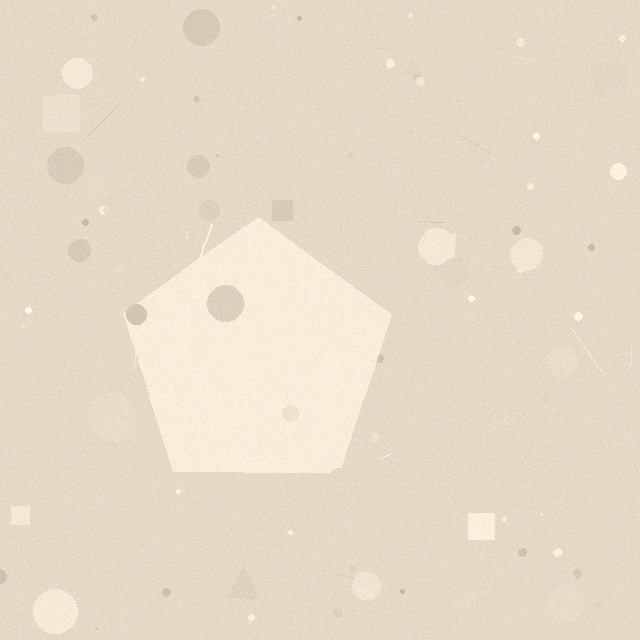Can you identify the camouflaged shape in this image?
The camouflaged shape is a pentagon.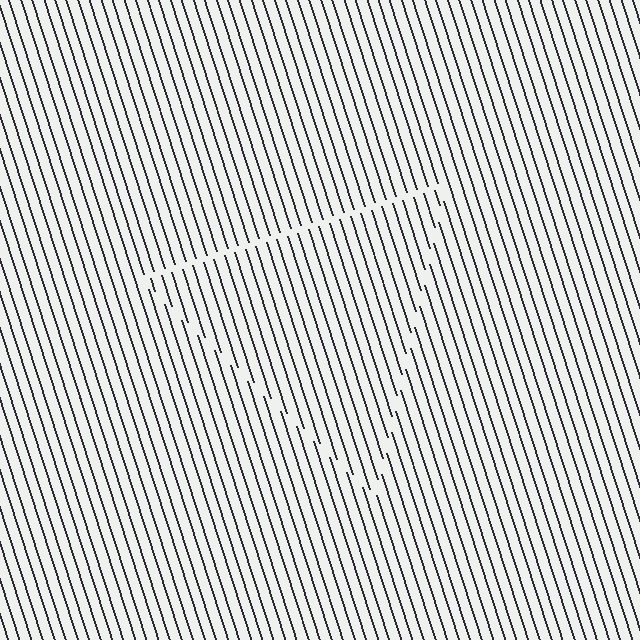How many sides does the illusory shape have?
3 sides — the line-ends trace a triangle.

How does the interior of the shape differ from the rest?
The interior of the shape contains the same grating, shifted by half a period — the contour is defined by the phase discontinuity where line-ends from the inner and outer gratings abut.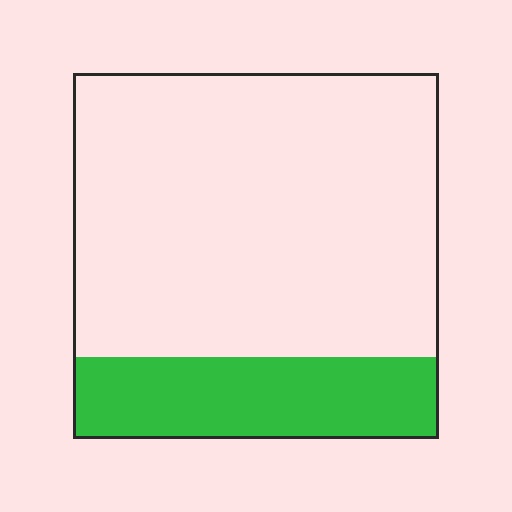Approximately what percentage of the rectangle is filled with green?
Approximately 20%.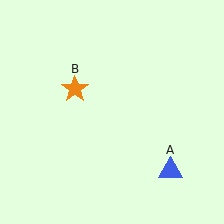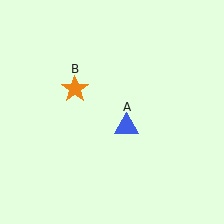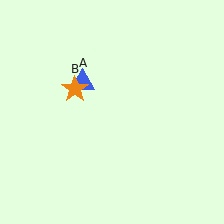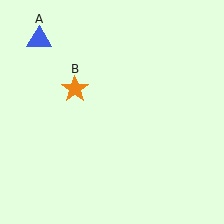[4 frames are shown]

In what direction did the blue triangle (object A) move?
The blue triangle (object A) moved up and to the left.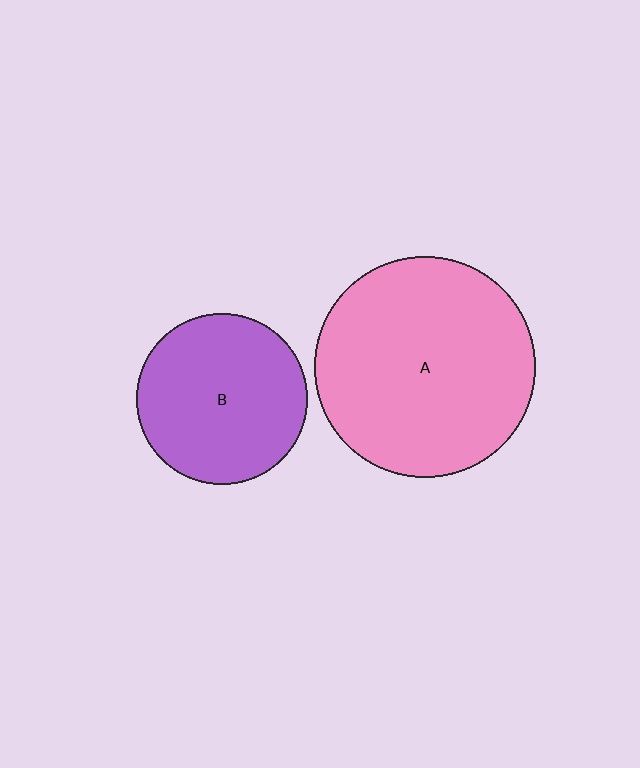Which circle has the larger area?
Circle A (pink).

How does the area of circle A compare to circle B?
Approximately 1.7 times.